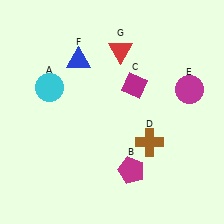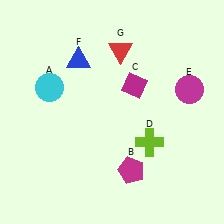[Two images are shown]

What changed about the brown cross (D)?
In Image 1, D is brown. In Image 2, it changed to lime.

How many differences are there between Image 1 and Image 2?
There is 1 difference between the two images.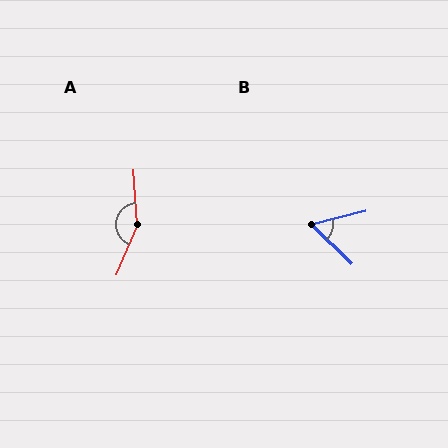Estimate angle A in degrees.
Approximately 153 degrees.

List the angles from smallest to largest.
B (59°), A (153°).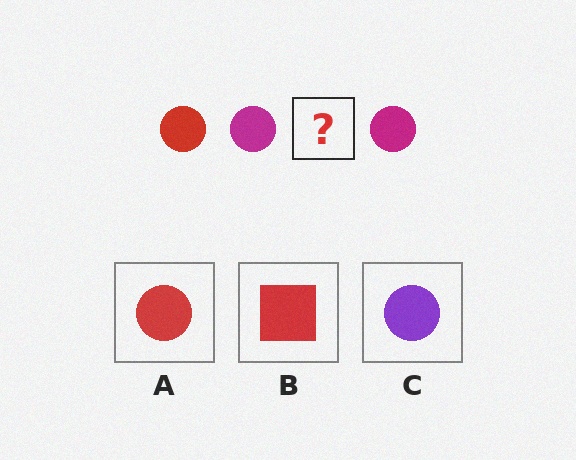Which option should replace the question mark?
Option A.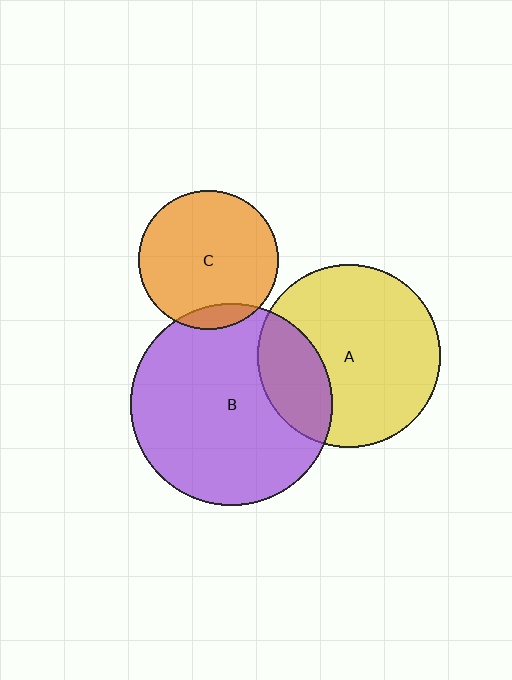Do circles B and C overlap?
Yes.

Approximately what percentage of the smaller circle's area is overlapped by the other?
Approximately 10%.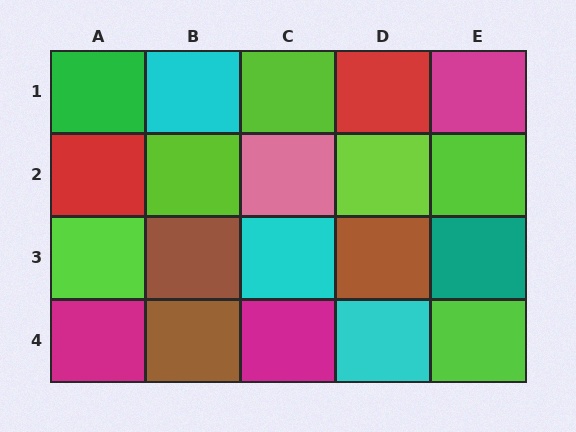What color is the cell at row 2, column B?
Lime.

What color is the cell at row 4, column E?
Lime.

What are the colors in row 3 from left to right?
Lime, brown, cyan, brown, teal.